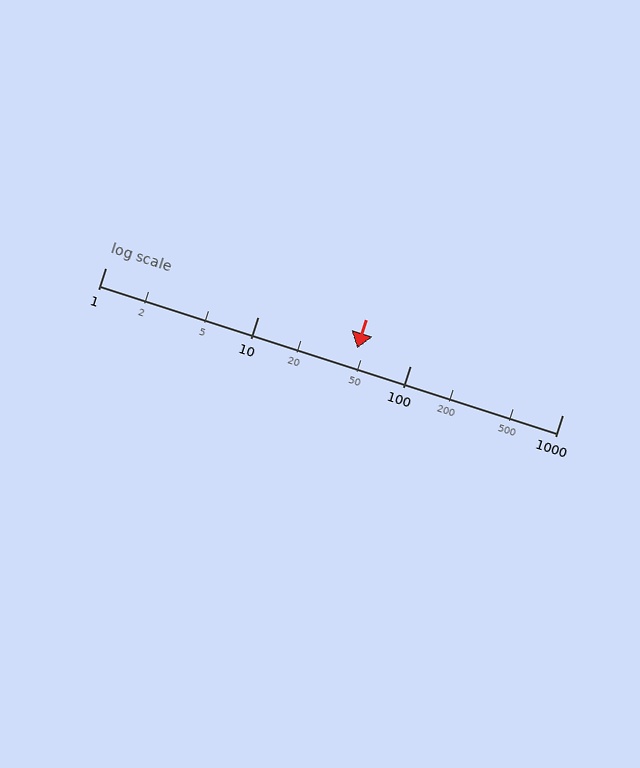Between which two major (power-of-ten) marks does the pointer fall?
The pointer is between 10 and 100.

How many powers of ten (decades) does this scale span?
The scale spans 3 decades, from 1 to 1000.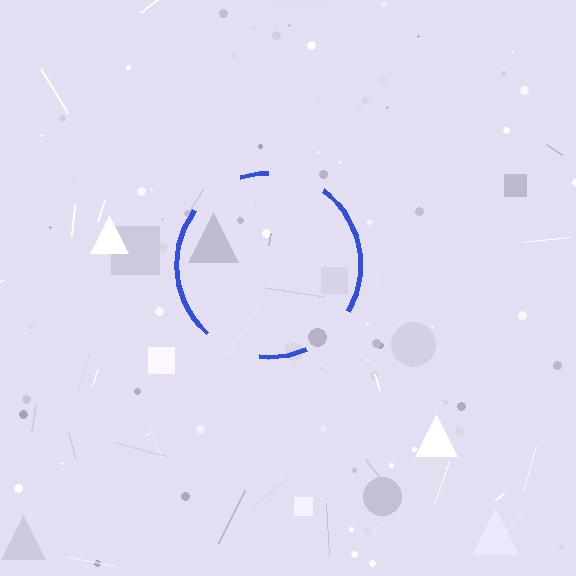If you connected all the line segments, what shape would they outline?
They would outline a circle.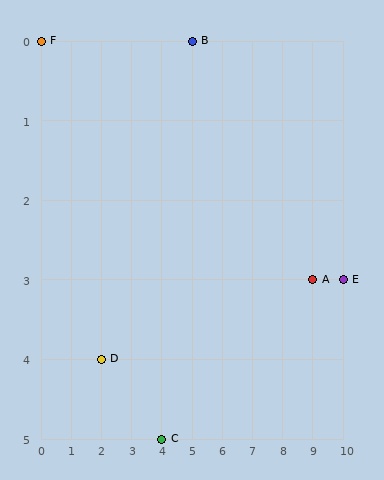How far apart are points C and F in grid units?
Points C and F are 4 columns and 5 rows apart (about 6.4 grid units diagonally).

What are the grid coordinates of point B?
Point B is at grid coordinates (5, 0).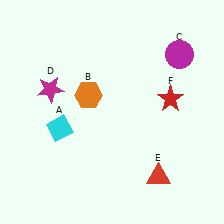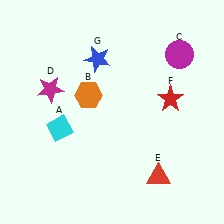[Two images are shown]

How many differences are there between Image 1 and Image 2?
There is 1 difference between the two images.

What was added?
A blue star (G) was added in Image 2.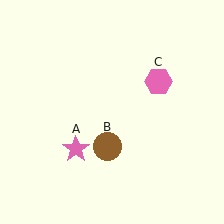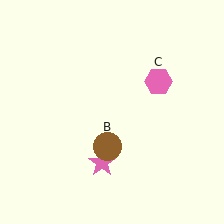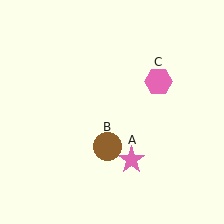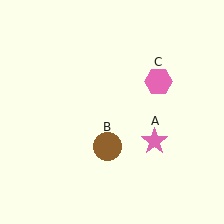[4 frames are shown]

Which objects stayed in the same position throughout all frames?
Brown circle (object B) and pink hexagon (object C) remained stationary.